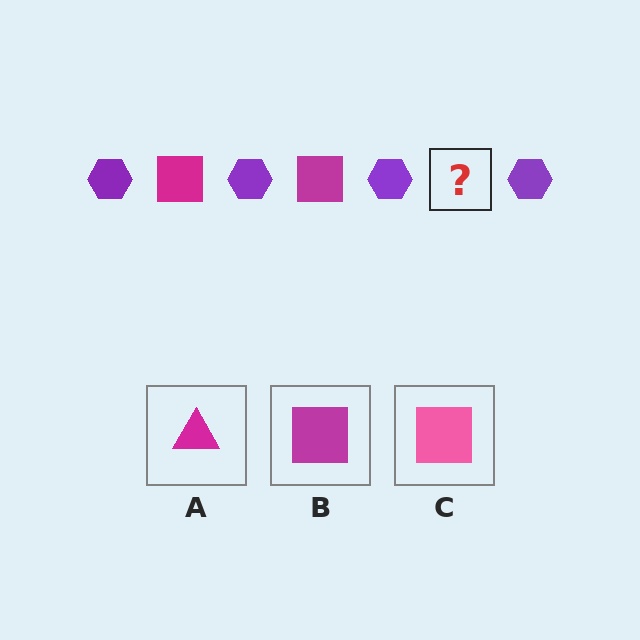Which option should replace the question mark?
Option B.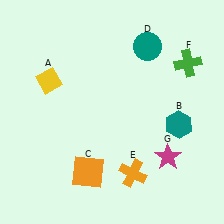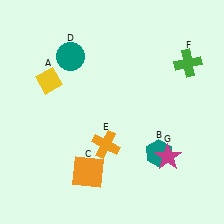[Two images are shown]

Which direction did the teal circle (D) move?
The teal circle (D) moved left.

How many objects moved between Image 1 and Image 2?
3 objects moved between the two images.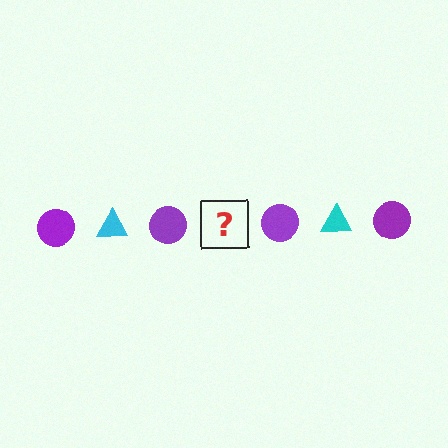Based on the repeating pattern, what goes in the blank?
The blank should be a cyan triangle.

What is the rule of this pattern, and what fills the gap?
The rule is that the pattern alternates between purple circle and cyan triangle. The gap should be filled with a cyan triangle.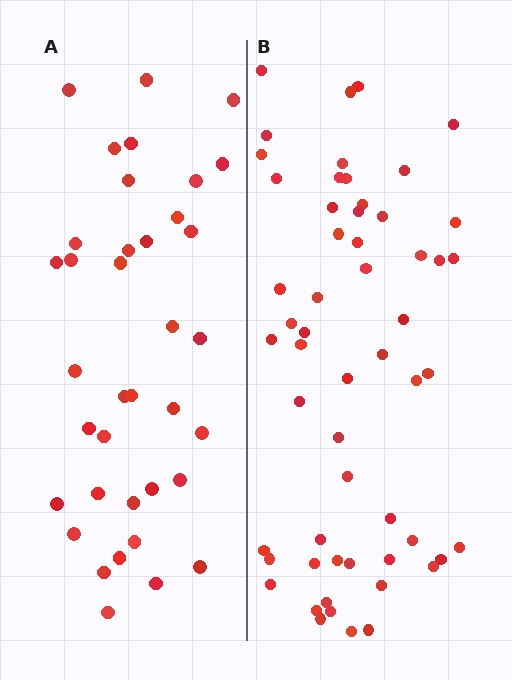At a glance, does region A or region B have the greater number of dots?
Region B (the right region) has more dots.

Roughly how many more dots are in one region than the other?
Region B has approximately 20 more dots than region A.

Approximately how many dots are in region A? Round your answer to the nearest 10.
About 40 dots. (The exact count is 37, which rounds to 40.)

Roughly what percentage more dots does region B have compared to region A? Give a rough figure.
About 50% more.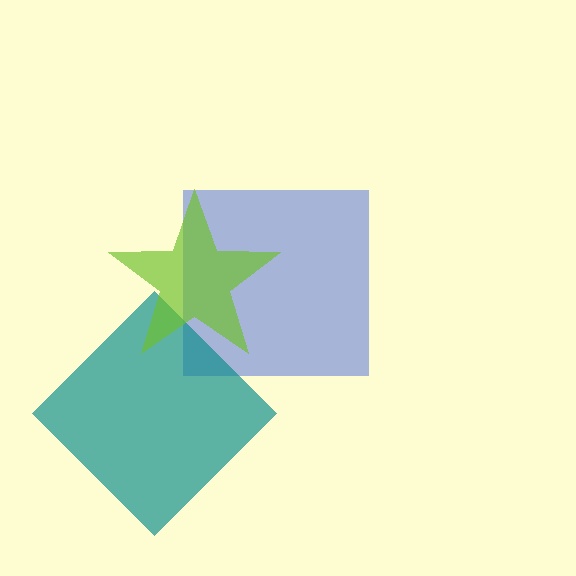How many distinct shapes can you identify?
There are 3 distinct shapes: a blue square, a teal diamond, a lime star.